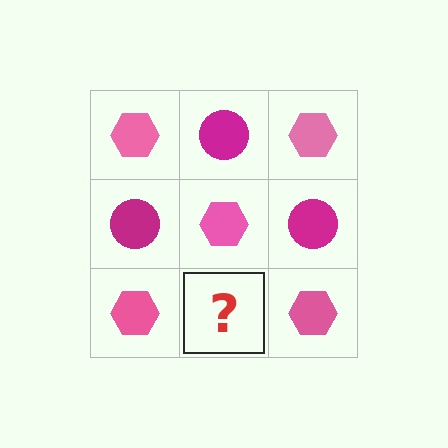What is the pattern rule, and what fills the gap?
The rule is that it alternates pink hexagon and magenta circle in a checkerboard pattern. The gap should be filled with a magenta circle.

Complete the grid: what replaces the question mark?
The question mark should be replaced with a magenta circle.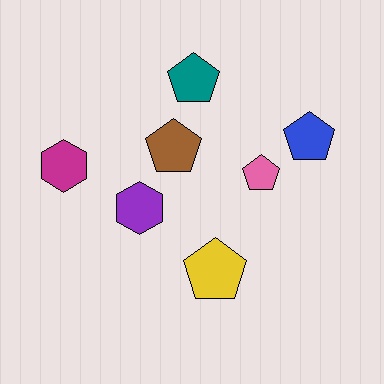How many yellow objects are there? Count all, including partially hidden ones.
There is 1 yellow object.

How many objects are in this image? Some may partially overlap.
There are 7 objects.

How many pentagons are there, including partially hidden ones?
There are 5 pentagons.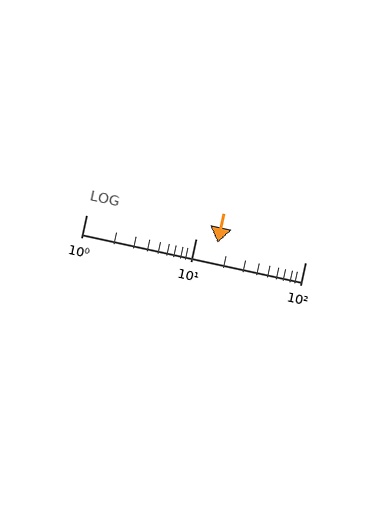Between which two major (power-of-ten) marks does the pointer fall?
The pointer is between 10 and 100.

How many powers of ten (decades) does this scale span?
The scale spans 2 decades, from 1 to 100.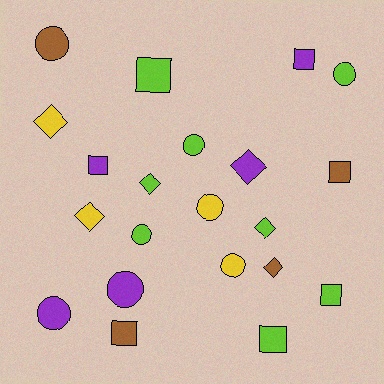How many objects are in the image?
There are 21 objects.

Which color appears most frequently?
Lime, with 8 objects.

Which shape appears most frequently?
Circle, with 8 objects.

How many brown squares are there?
There are 2 brown squares.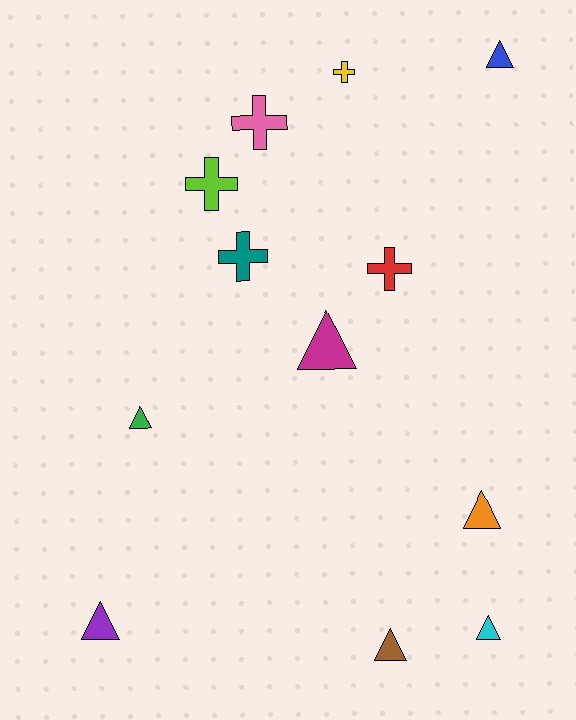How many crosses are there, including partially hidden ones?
There are 5 crosses.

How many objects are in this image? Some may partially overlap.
There are 12 objects.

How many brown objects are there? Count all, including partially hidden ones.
There is 1 brown object.